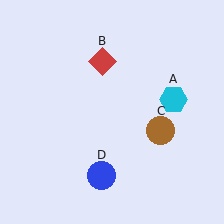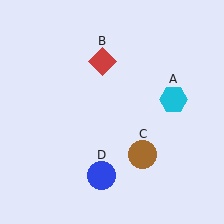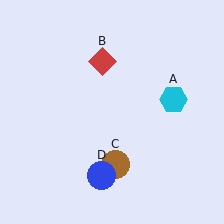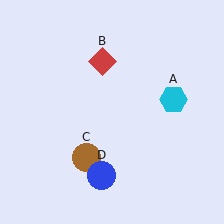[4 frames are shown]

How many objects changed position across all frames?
1 object changed position: brown circle (object C).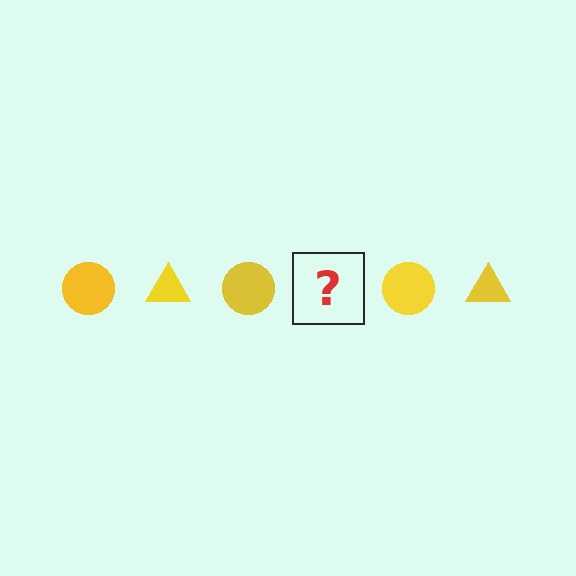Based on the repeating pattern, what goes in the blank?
The blank should be a yellow triangle.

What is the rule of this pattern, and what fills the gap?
The rule is that the pattern cycles through circle, triangle shapes in yellow. The gap should be filled with a yellow triangle.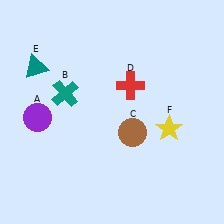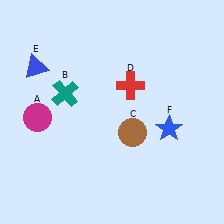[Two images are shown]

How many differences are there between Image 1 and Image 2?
There are 3 differences between the two images.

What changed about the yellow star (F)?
In Image 1, F is yellow. In Image 2, it changed to blue.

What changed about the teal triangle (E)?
In Image 1, E is teal. In Image 2, it changed to blue.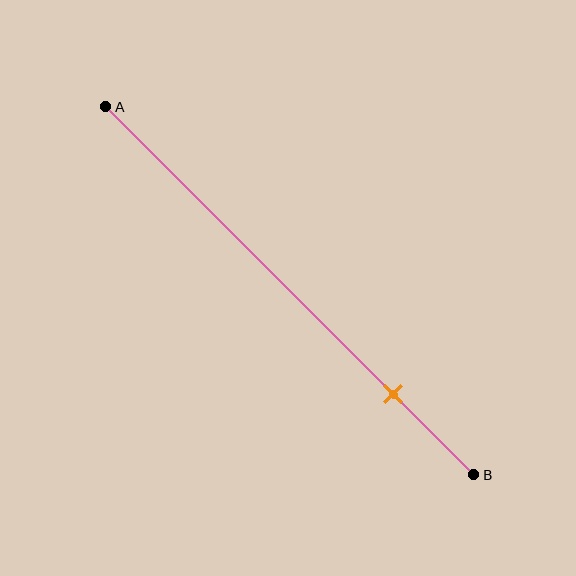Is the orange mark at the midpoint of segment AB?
No, the mark is at about 80% from A, not at the 50% midpoint.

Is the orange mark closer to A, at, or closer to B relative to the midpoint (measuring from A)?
The orange mark is closer to point B than the midpoint of segment AB.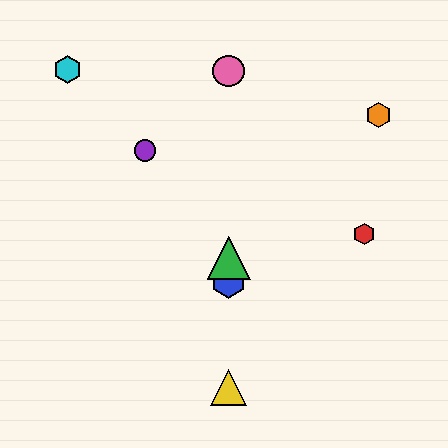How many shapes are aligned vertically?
4 shapes (the blue hexagon, the green triangle, the yellow triangle, the pink circle) are aligned vertically.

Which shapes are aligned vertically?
The blue hexagon, the green triangle, the yellow triangle, the pink circle are aligned vertically.